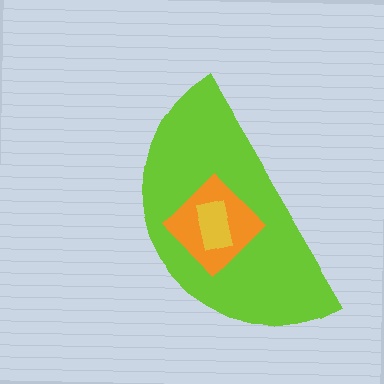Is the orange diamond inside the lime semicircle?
Yes.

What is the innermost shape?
The yellow rectangle.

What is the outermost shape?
The lime semicircle.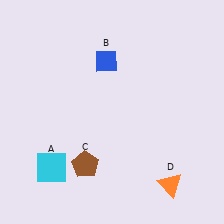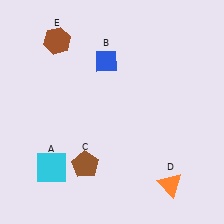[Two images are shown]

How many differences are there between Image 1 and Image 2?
There is 1 difference between the two images.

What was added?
A brown hexagon (E) was added in Image 2.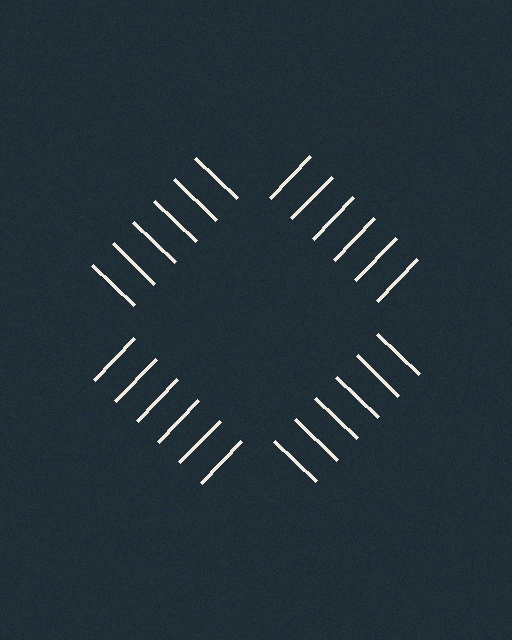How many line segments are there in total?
24 — 6 along each of the 4 edges.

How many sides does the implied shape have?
4 sides — the line-ends trace a square.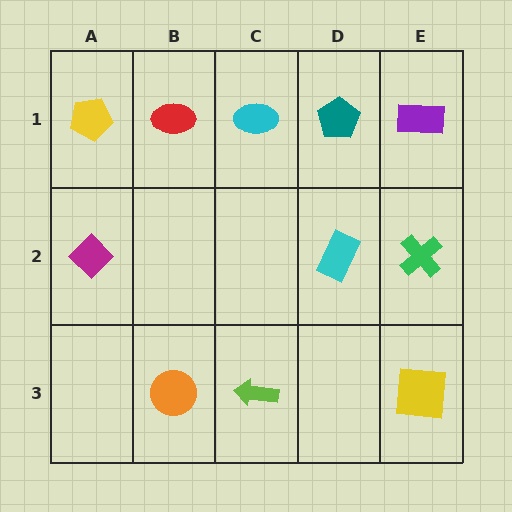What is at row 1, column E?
A purple rectangle.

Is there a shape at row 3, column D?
No, that cell is empty.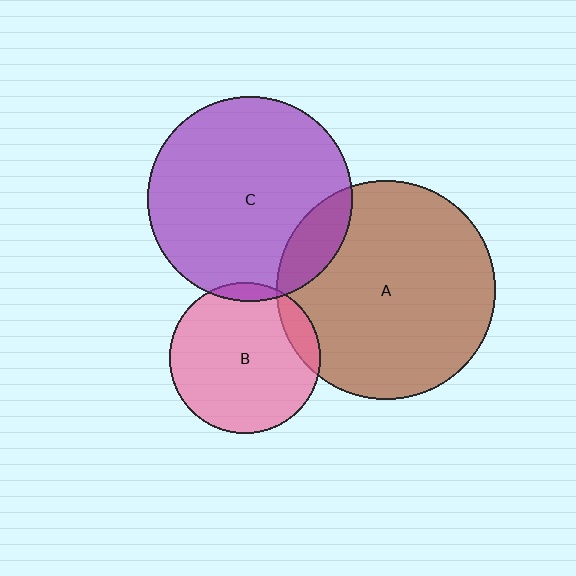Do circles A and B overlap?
Yes.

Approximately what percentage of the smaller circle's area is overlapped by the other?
Approximately 10%.